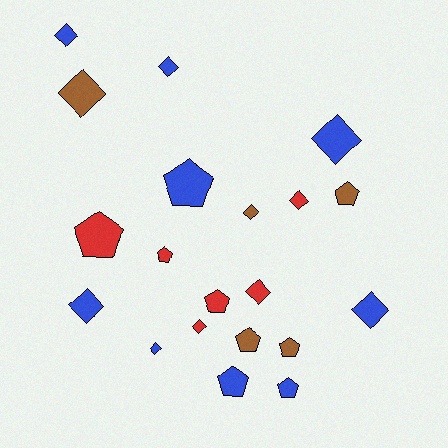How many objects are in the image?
There are 20 objects.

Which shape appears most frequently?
Diamond, with 11 objects.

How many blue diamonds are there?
There are 6 blue diamonds.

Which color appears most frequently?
Blue, with 9 objects.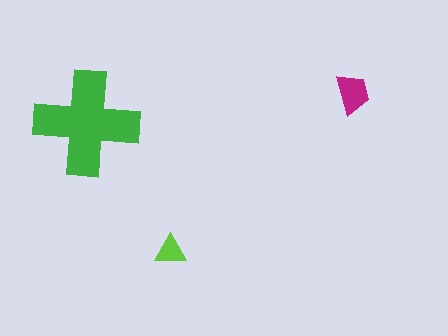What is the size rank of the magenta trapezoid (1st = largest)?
2nd.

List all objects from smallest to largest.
The lime triangle, the magenta trapezoid, the green cross.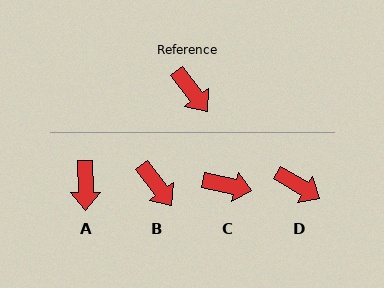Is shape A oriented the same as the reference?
No, it is off by about 37 degrees.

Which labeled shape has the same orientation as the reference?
B.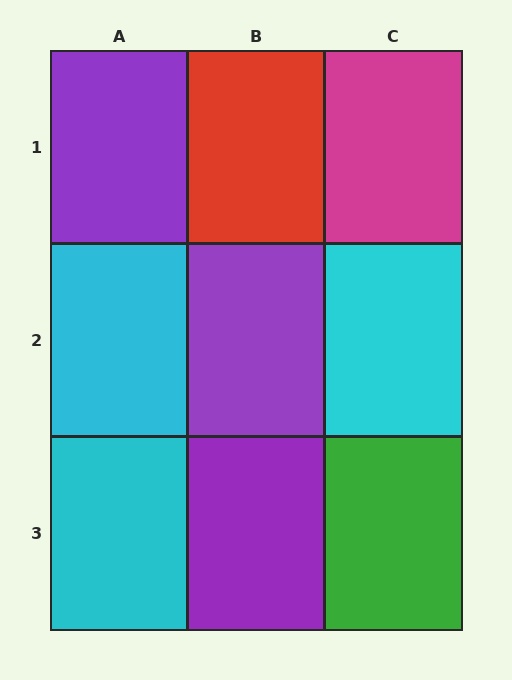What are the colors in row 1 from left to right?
Purple, red, magenta.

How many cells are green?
1 cell is green.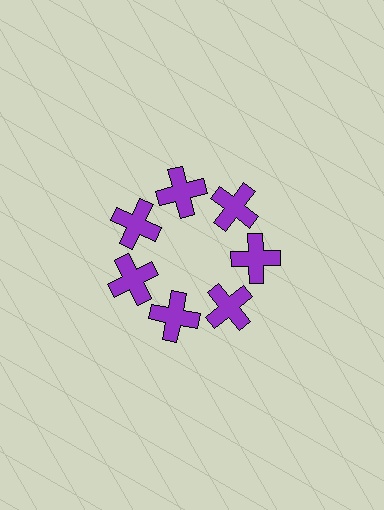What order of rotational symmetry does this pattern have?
This pattern has 7-fold rotational symmetry.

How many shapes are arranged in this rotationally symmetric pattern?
There are 7 shapes, arranged in 7 groups of 1.